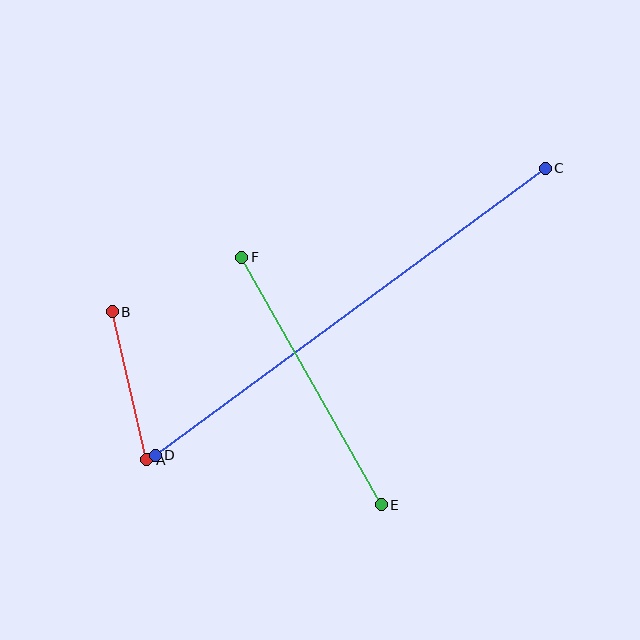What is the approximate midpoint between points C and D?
The midpoint is at approximately (350, 312) pixels.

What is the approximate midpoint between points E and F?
The midpoint is at approximately (312, 381) pixels.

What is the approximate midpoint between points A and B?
The midpoint is at approximately (129, 386) pixels.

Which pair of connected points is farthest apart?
Points C and D are farthest apart.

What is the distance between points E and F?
The distance is approximately 284 pixels.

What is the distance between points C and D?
The distance is approximately 484 pixels.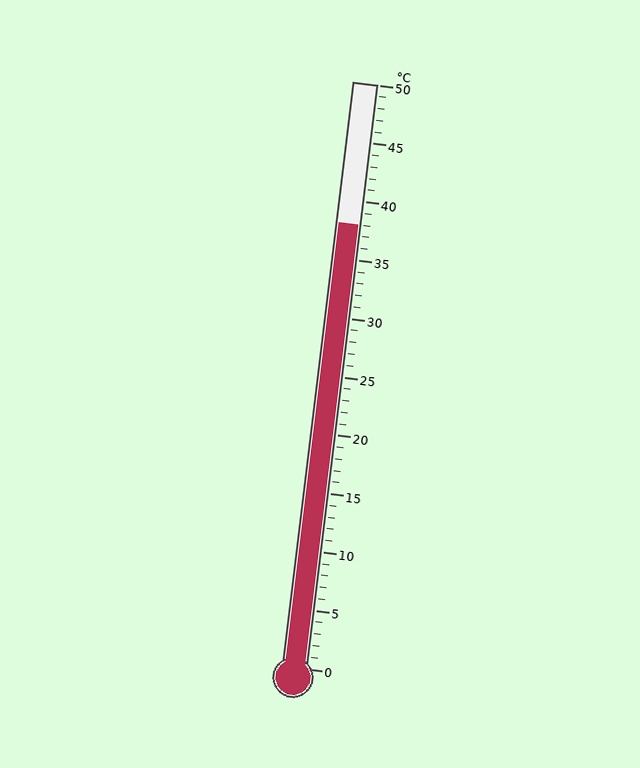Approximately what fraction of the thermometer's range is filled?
The thermometer is filled to approximately 75% of its range.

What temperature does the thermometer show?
The thermometer shows approximately 38°C.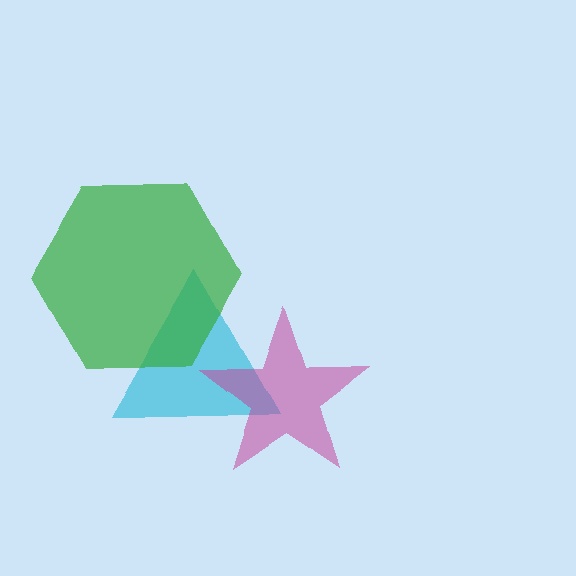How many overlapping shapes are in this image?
There are 3 overlapping shapes in the image.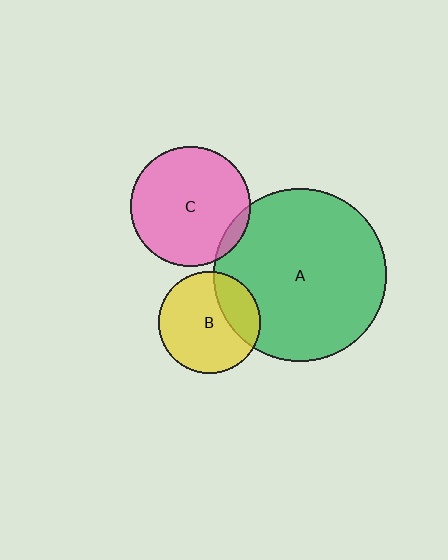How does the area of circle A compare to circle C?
Approximately 2.1 times.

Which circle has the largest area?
Circle A (green).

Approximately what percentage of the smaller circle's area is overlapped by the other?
Approximately 25%.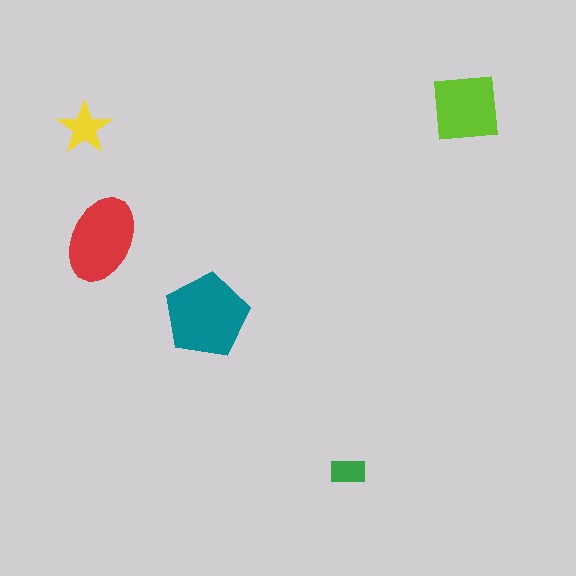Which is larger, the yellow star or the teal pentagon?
The teal pentagon.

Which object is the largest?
The teal pentagon.